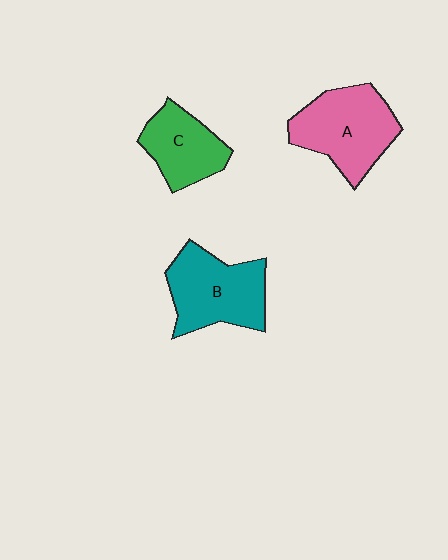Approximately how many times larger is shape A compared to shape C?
Approximately 1.4 times.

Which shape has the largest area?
Shape A (pink).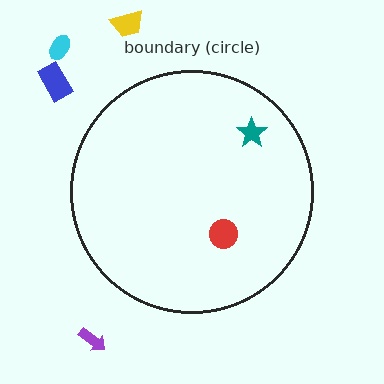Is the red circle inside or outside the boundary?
Inside.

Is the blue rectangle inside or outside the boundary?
Outside.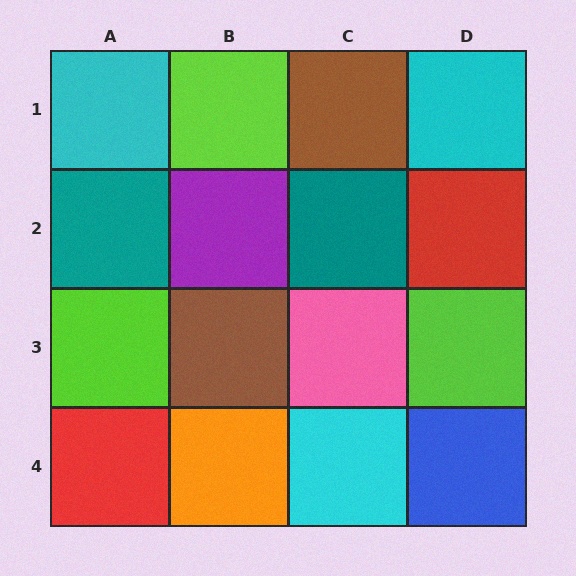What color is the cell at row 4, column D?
Blue.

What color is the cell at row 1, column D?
Cyan.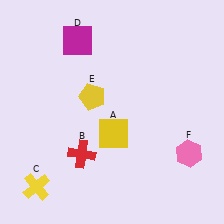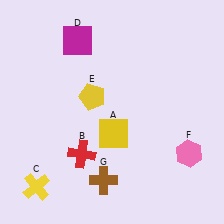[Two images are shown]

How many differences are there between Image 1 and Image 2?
There is 1 difference between the two images.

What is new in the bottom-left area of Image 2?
A brown cross (G) was added in the bottom-left area of Image 2.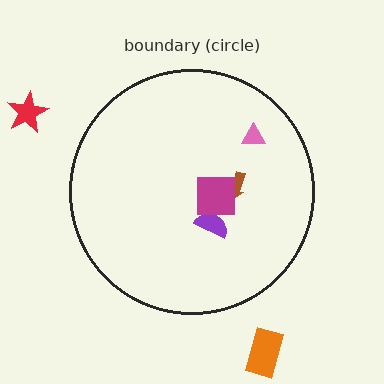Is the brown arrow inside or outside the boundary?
Inside.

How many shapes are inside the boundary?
4 inside, 2 outside.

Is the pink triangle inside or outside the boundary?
Inside.